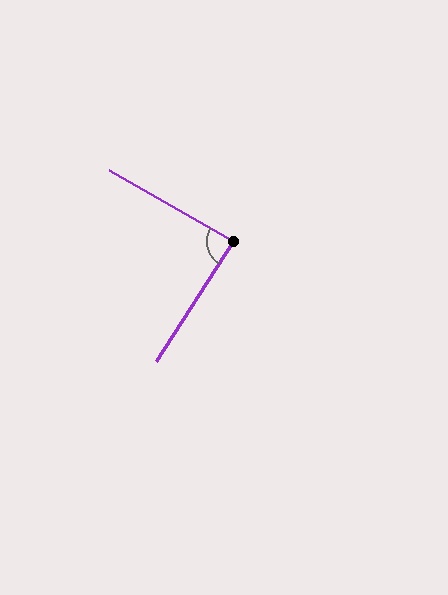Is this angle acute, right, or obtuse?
It is approximately a right angle.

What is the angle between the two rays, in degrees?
Approximately 87 degrees.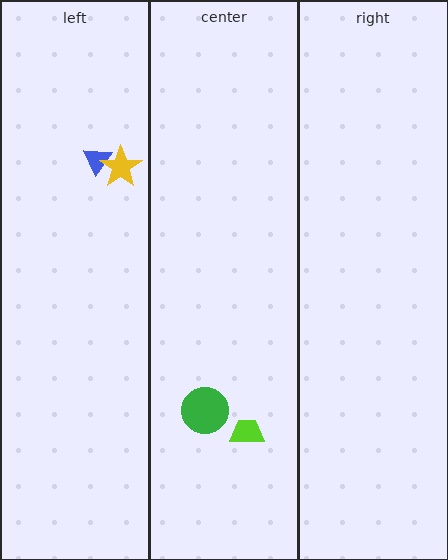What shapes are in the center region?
The lime trapezoid, the green circle.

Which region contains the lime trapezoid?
The center region.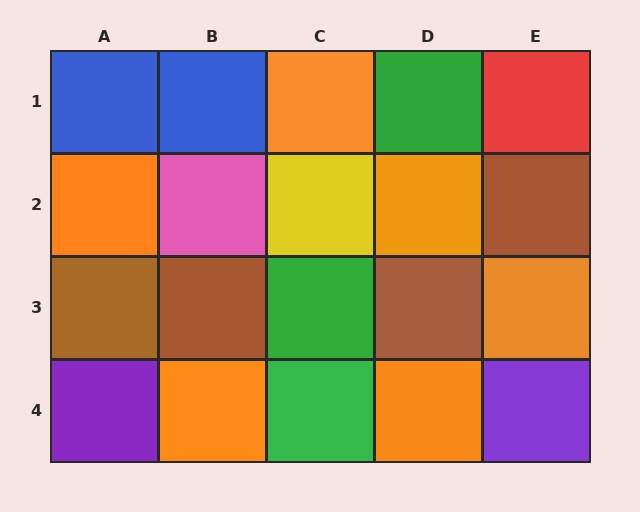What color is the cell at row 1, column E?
Red.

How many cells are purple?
2 cells are purple.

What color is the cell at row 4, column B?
Orange.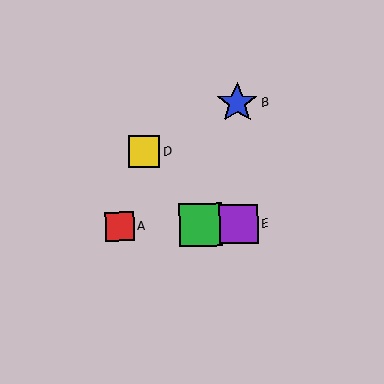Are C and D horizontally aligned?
No, C is at y≈225 and D is at y≈152.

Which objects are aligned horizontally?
Objects A, C, E are aligned horizontally.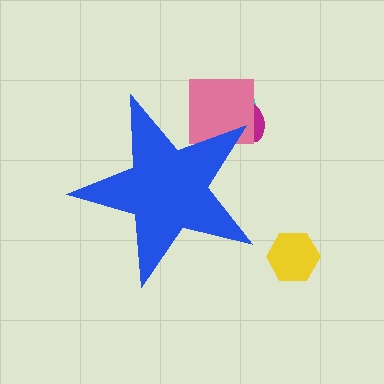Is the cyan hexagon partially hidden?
Yes, the cyan hexagon is partially hidden behind the blue star.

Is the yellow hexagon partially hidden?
No, the yellow hexagon is fully visible.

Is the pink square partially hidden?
Yes, the pink square is partially hidden behind the blue star.